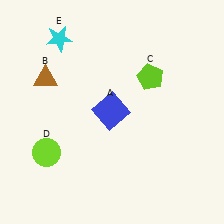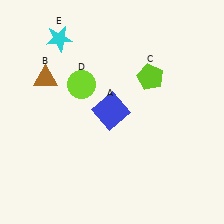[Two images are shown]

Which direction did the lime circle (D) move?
The lime circle (D) moved up.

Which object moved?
The lime circle (D) moved up.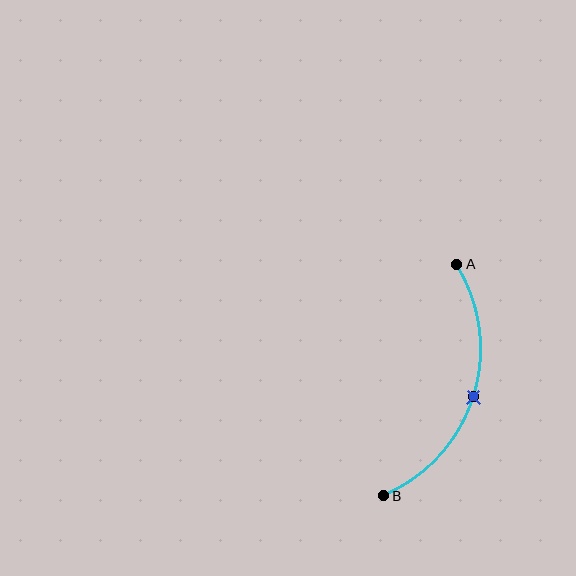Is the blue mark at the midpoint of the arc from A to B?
Yes. The blue mark lies on the arc at equal arc-length from both A and B — it is the arc midpoint.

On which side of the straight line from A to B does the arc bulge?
The arc bulges to the right of the straight line connecting A and B.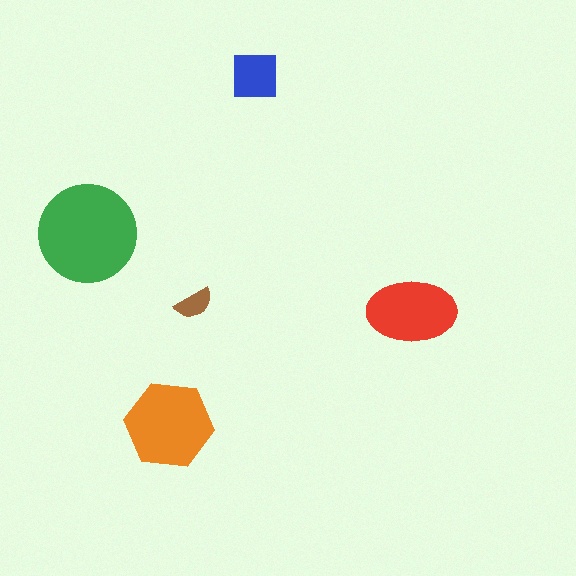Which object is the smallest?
The brown semicircle.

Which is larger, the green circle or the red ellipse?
The green circle.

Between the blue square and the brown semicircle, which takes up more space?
The blue square.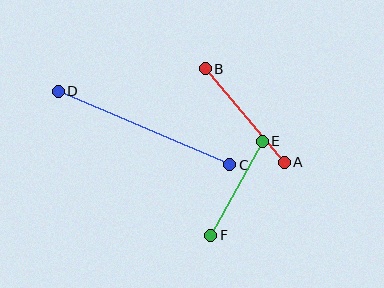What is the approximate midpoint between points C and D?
The midpoint is at approximately (144, 128) pixels.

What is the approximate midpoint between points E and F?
The midpoint is at approximately (236, 188) pixels.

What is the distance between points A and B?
The distance is approximately 123 pixels.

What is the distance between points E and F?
The distance is approximately 107 pixels.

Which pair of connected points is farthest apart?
Points C and D are farthest apart.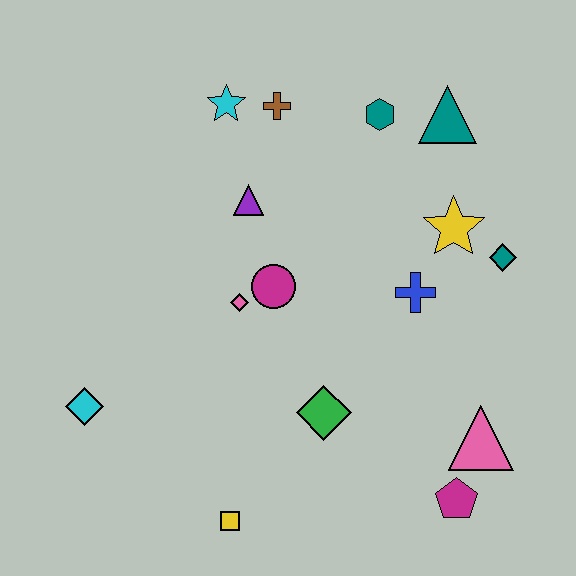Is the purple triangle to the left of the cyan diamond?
No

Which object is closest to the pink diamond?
The magenta circle is closest to the pink diamond.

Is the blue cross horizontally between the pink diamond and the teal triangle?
Yes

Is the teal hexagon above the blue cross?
Yes